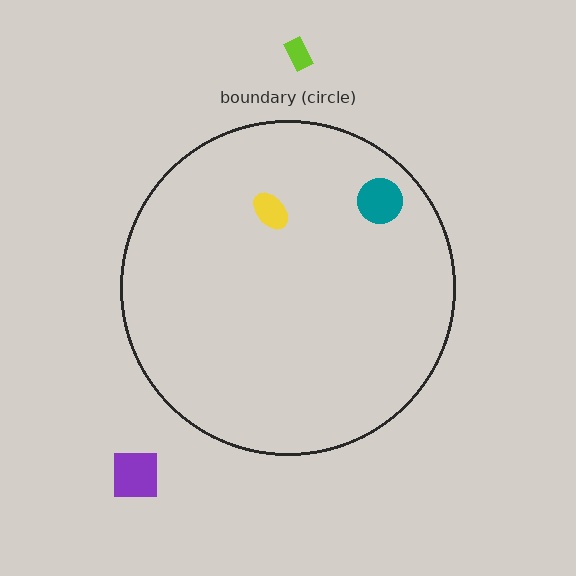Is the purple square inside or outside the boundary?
Outside.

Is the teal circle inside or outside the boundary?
Inside.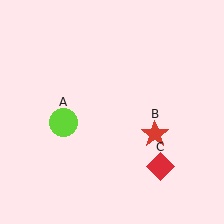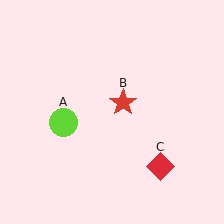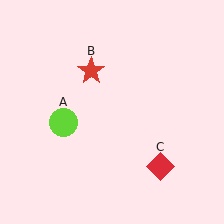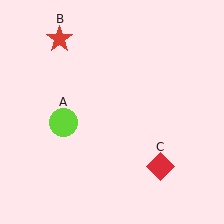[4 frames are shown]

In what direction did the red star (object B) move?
The red star (object B) moved up and to the left.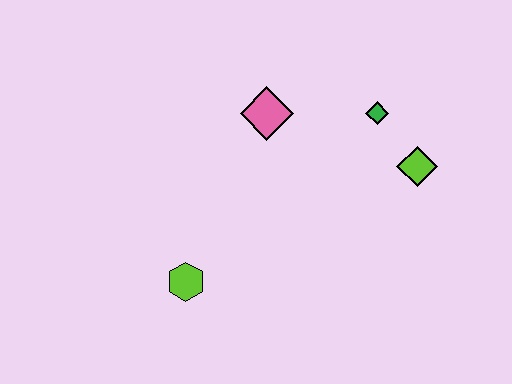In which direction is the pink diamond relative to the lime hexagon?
The pink diamond is above the lime hexagon.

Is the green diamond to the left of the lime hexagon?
No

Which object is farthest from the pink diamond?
The lime hexagon is farthest from the pink diamond.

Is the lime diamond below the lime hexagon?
No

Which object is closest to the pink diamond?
The green diamond is closest to the pink diamond.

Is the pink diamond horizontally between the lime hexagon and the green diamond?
Yes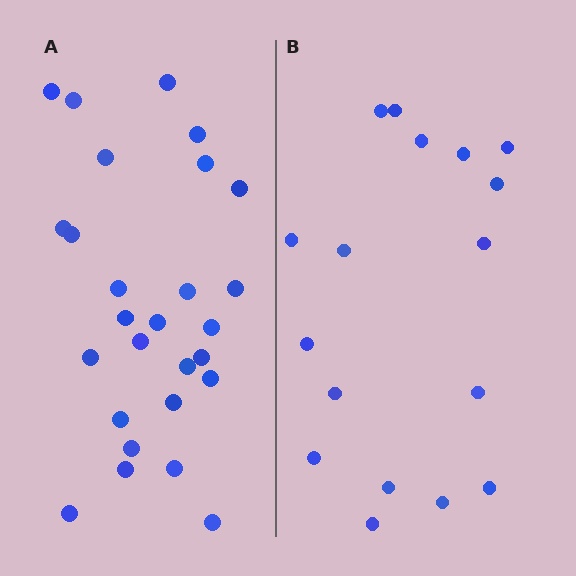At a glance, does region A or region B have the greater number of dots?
Region A (the left region) has more dots.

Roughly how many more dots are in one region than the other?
Region A has roughly 10 or so more dots than region B.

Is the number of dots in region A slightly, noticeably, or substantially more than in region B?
Region A has substantially more. The ratio is roughly 1.6 to 1.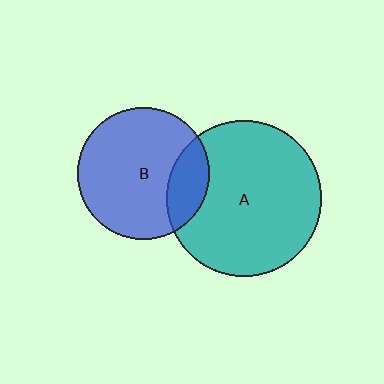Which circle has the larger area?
Circle A (teal).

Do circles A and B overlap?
Yes.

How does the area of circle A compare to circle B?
Approximately 1.4 times.